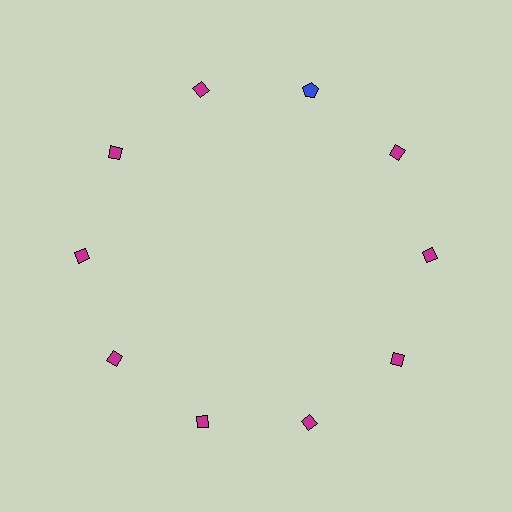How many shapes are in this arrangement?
There are 10 shapes arranged in a ring pattern.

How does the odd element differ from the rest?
It differs in both color (blue instead of magenta) and shape (pentagon instead of diamond).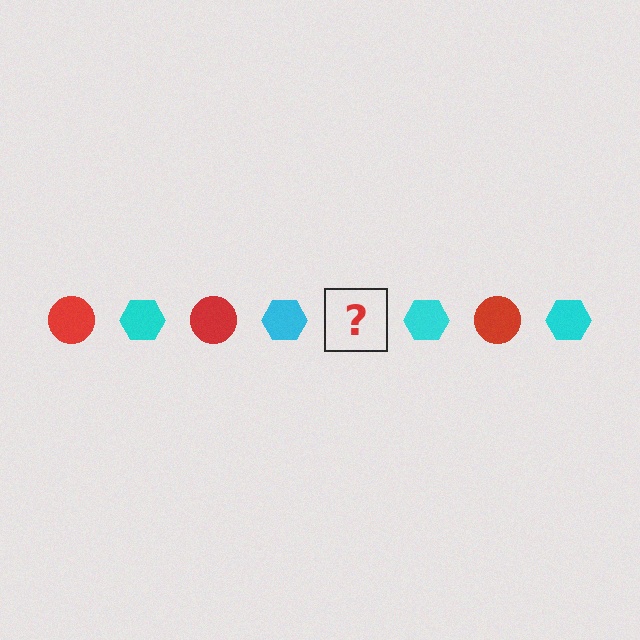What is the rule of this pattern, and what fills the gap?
The rule is that the pattern alternates between red circle and cyan hexagon. The gap should be filled with a red circle.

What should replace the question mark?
The question mark should be replaced with a red circle.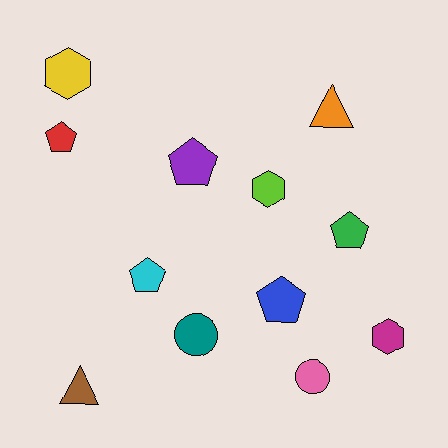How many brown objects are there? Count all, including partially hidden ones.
There is 1 brown object.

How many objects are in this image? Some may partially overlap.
There are 12 objects.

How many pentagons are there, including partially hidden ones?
There are 5 pentagons.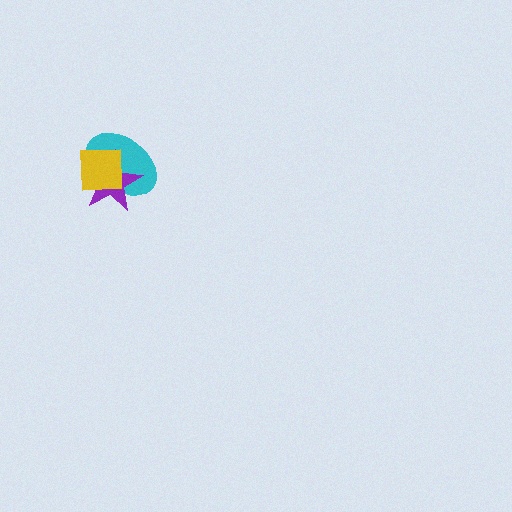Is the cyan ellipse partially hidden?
Yes, it is partially covered by another shape.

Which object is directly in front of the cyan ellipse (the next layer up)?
The purple star is directly in front of the cyan ellipse.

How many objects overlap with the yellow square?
2 objects overlap with the yellow square.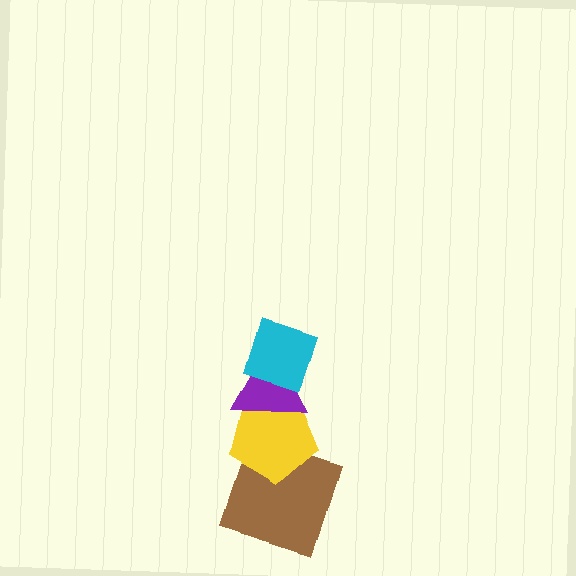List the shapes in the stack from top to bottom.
From top to bottom: the cyan diamond, the purple triangle, the yellow pentagon, the brown square.